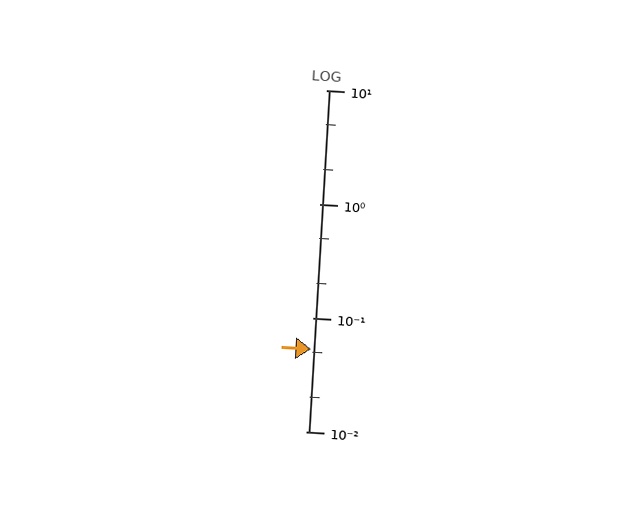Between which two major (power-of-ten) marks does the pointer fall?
The pointer is between 0.01 and 0.1.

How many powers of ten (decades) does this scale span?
The scale spans 3 decades, from 0.01 to 10.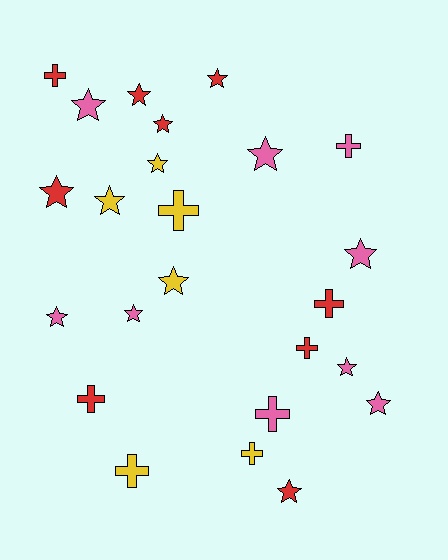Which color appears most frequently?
Pink, with 9 objects.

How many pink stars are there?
There are 7 pink stars.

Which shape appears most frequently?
Star, with 15 objects.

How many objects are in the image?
There are 24 objects.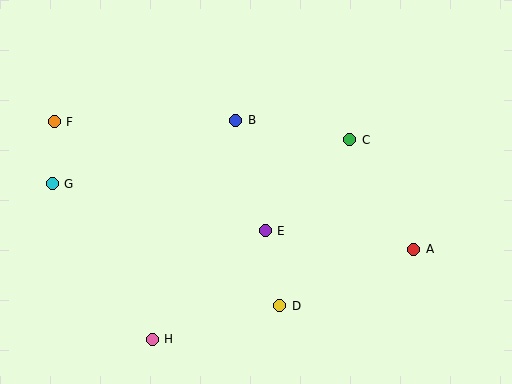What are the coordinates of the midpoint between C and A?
The midpoint between C and A is at (382, 195).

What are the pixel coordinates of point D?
Point D is at (280, 306).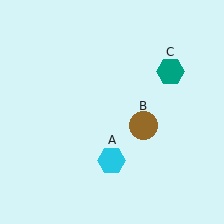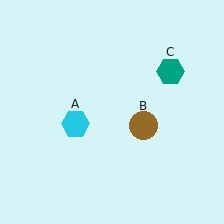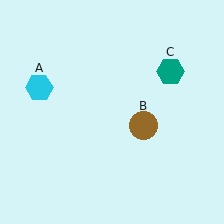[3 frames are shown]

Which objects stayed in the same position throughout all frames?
Brown circle (object B) and teal hexagon (object C) remained stationary.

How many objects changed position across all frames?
1 object changed position: cyan hexagon (object A).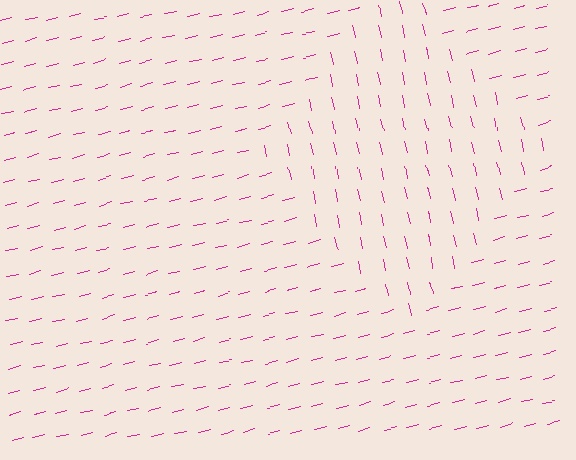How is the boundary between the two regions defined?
The boundary is defined purely by a change in line orientation (approximately 88 degrees difference). All lines are the same color and thickness.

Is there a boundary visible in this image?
Yes, there is a texture boundary formed by a change in line orientation.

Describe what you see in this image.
The image is filled with small magenta line segments. A diamond region in the image has lines oriented differently from the surrounding lines, creating a visible texture boundary.